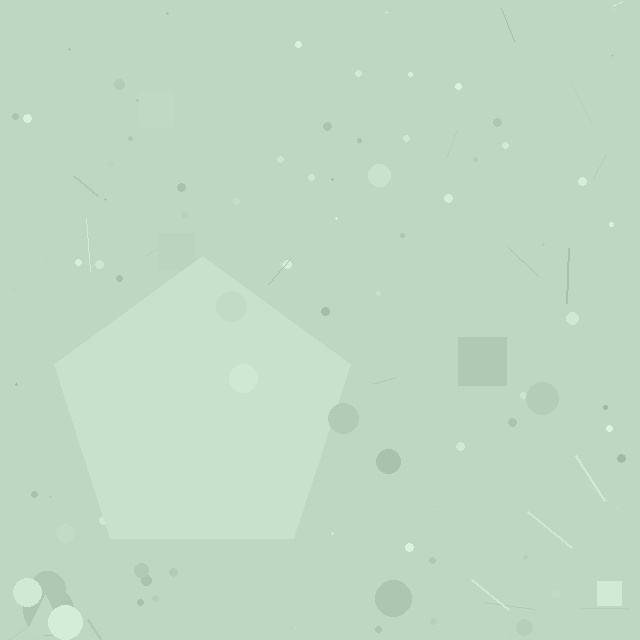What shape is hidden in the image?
A pentagon is hidden in the image.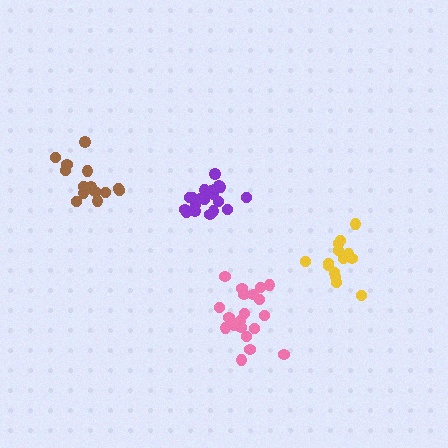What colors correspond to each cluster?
The clusters are colored: pink, purple, yellow, brown.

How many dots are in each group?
Group 1: 20 dots, Group 2: 20 dots, Group 3: 14 dots, Group 4: 14 dots (68 total).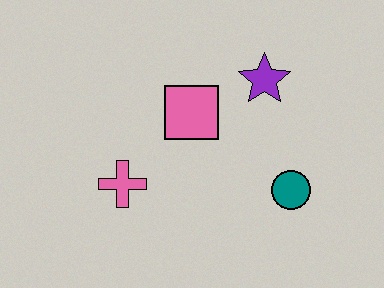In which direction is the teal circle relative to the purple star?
The teal circle is below the purple star.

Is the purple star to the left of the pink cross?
No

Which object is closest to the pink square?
The purple star is closest to the pink square.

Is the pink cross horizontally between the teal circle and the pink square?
No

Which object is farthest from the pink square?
The teal circle is farthest from the pink square.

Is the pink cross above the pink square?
No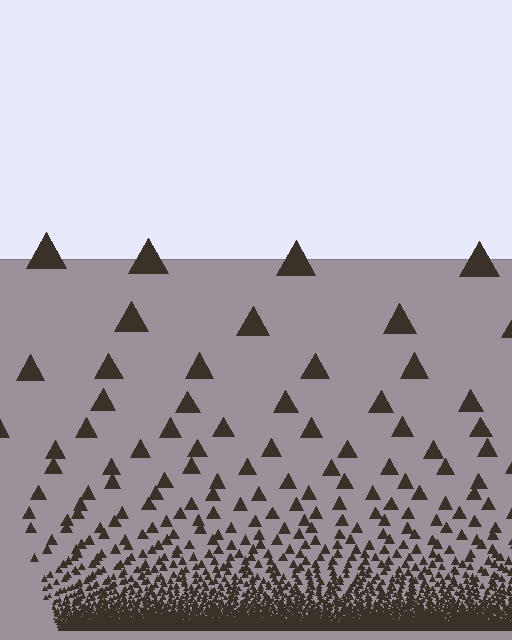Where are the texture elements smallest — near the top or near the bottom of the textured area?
Near the bottom.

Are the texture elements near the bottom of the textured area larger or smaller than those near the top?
Smaller. The gradient is inverted — elements near the bottom are smaller and denser.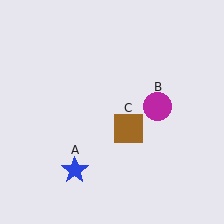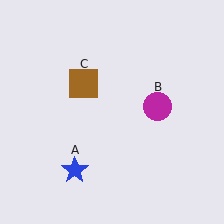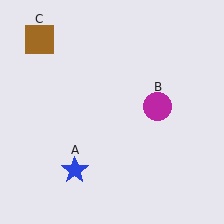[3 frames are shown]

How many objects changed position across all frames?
1 object changed position: brown square (object C).